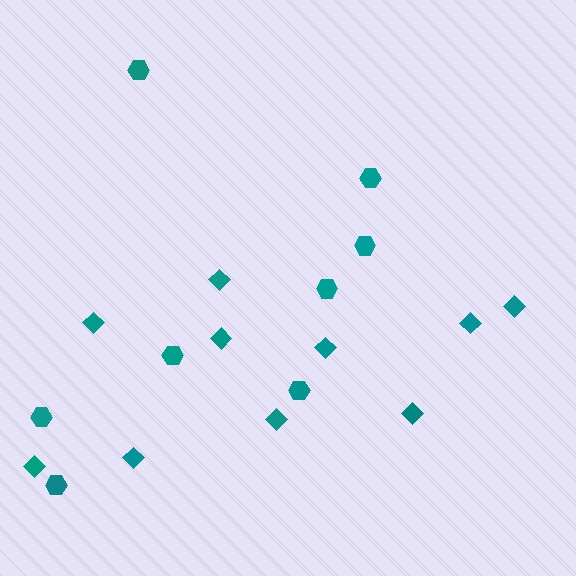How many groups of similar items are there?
There are 2 groups: one group of diamonds (10) and one group of hexagons (8).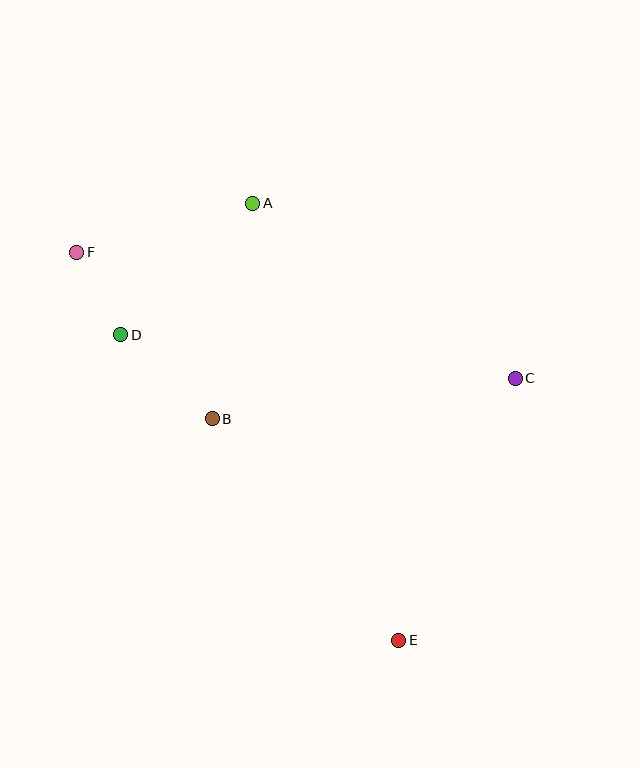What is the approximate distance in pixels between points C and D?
The distance between C and D is approximately 397 pixels.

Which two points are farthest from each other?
Points E and F are farthest from each other.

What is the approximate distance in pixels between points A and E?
The distance between A and E is approximately 461 pixels.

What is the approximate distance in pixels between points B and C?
The distance between B and C is approximately 306 pixels.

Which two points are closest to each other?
Points D and F are closest to each other.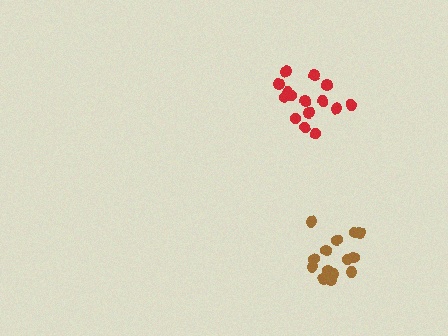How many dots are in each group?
Group 1: 16 dots, Group 2: 14 dots (30 total).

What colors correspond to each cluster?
The clusters are colored: red, brown.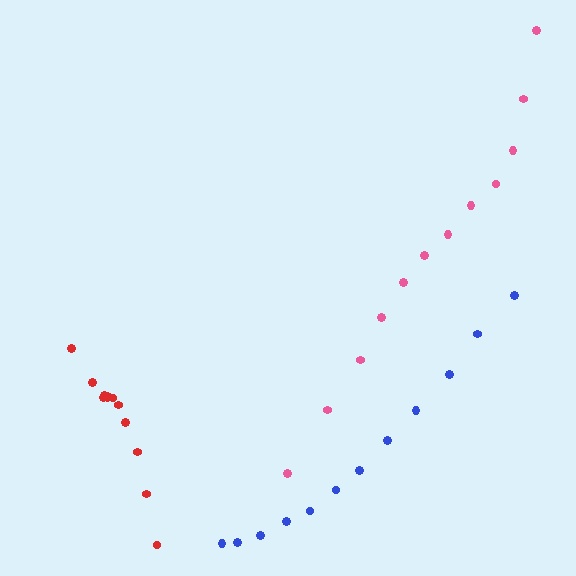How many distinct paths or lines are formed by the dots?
There are 3 distinct paths.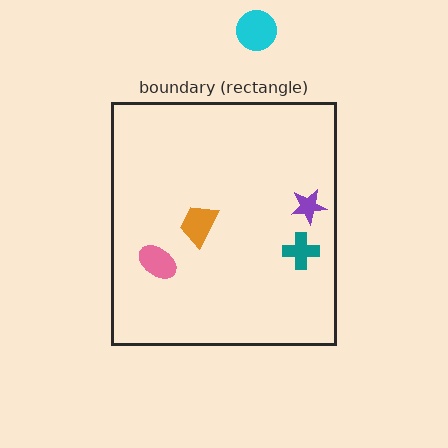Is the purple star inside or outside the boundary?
Inside.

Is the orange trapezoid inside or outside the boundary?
Inside.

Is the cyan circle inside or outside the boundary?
Outside.